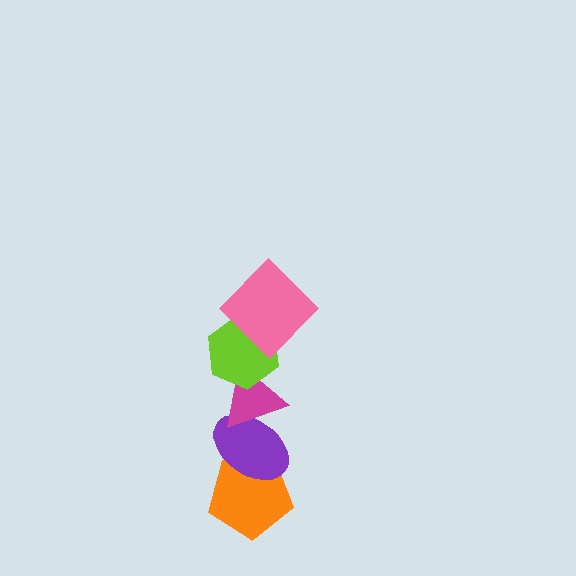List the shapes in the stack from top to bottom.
From top to bottom: the pink diamond, the lime hexagon, the magenta triangle, the purple ellipse, the orange pentagon.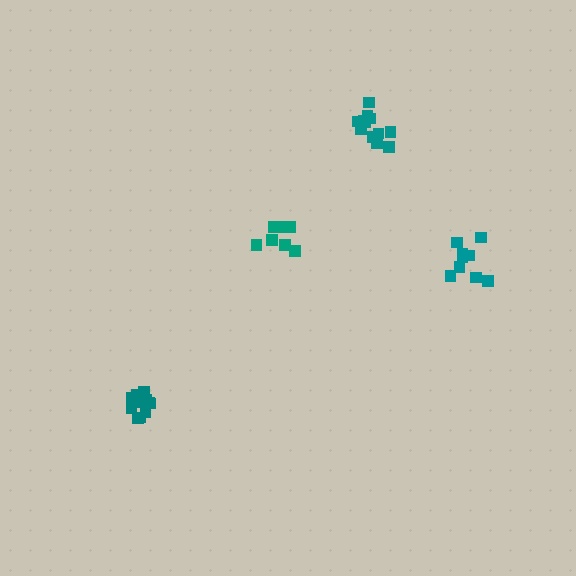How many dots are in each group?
Group 1: 7 dots, Group 2: 9 dots, Group 3: 12 dots, Group 4: 12 dots (40 total).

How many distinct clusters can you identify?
There are 4 distinct clusters.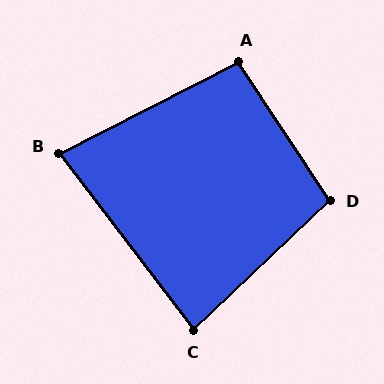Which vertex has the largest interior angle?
D, at approximately 100 degrees.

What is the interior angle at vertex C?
Approximately 84 degrees (acute).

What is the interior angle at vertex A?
Approximately 96 degrees (obtuse).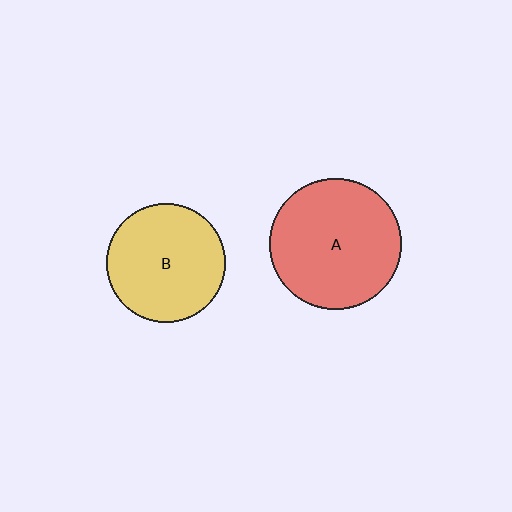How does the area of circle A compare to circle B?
Approximately 1.2 times.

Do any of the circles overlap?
No, none of the circles overlap.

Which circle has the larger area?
Circle A (red).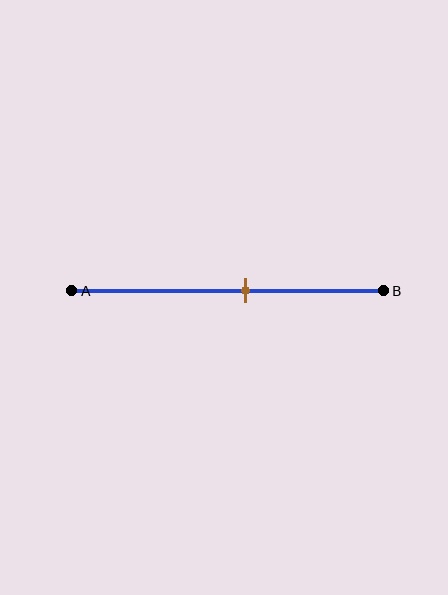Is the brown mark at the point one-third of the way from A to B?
No, the mark is at about 55% from A, not at the 33% one-third point.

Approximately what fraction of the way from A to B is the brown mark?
The brown mark is approximately 55% of the way from A to B.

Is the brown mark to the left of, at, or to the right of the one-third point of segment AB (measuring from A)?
The brown mark is to the right of the one-third point of segment AB.